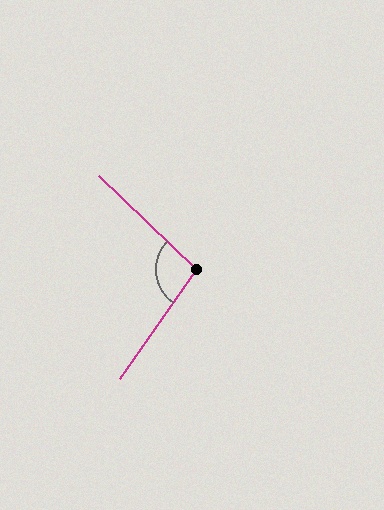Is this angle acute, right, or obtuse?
It is obtuse.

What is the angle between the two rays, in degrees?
Approximately 99 degrees.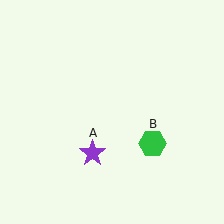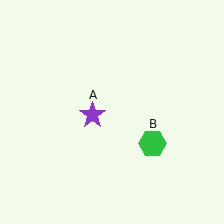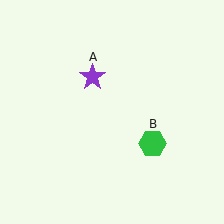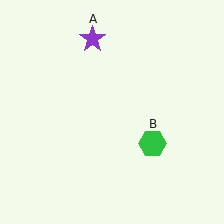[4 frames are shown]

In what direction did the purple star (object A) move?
The purple star (object A) moved up.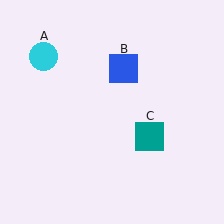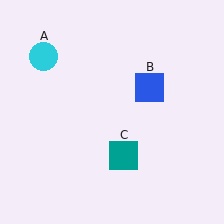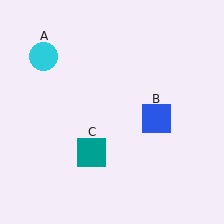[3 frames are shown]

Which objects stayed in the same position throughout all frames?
Cyan circle (object A) remained stationary.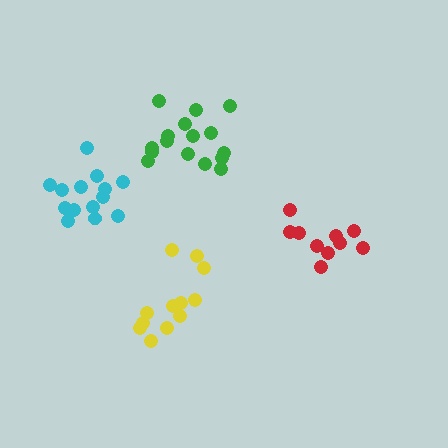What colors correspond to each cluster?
The clusters are colored: green, red, yellow, cyan.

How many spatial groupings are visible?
There are 4 spatial groupings.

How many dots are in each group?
Group 1: 16 dots, Group 2: 10 dots, Group 3: 12 dots, Group 4: 14 dots (52 total).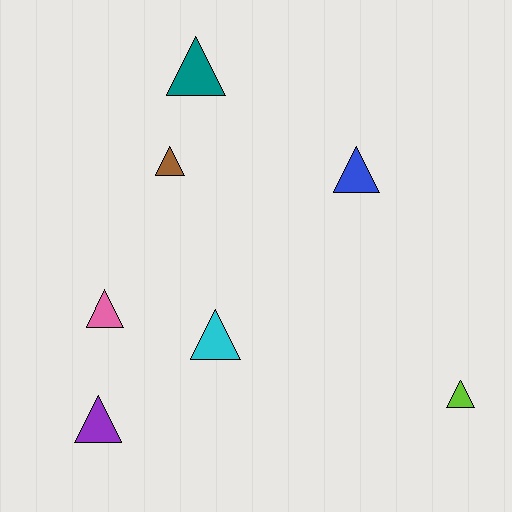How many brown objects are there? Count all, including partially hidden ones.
There is 1 brown object.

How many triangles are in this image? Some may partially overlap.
There are 7 triangles.